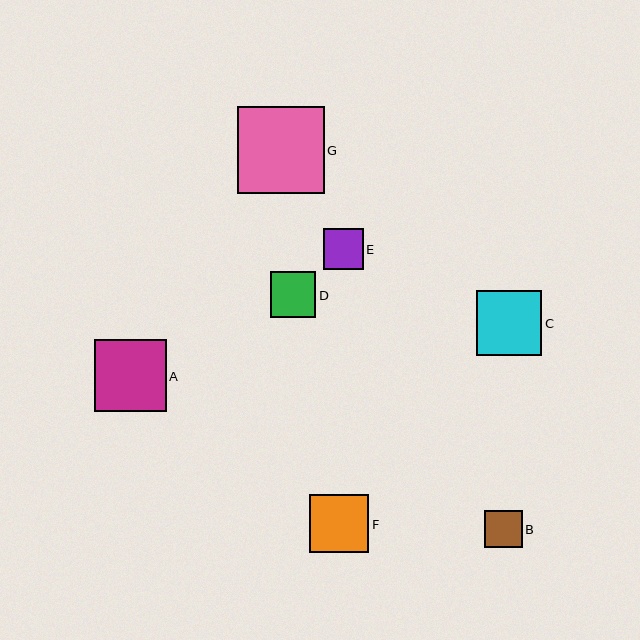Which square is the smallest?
Square B is the smallest with a size of approximately 38 pixels.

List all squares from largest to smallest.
From largest to smallest: G, A, C, F, D, E, B.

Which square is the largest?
Square G is the largest with a size of approximately 86 pixels.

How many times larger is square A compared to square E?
Square A is approximately 1.8 times the size of square E.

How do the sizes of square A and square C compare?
Square A and square C are approximately the same size.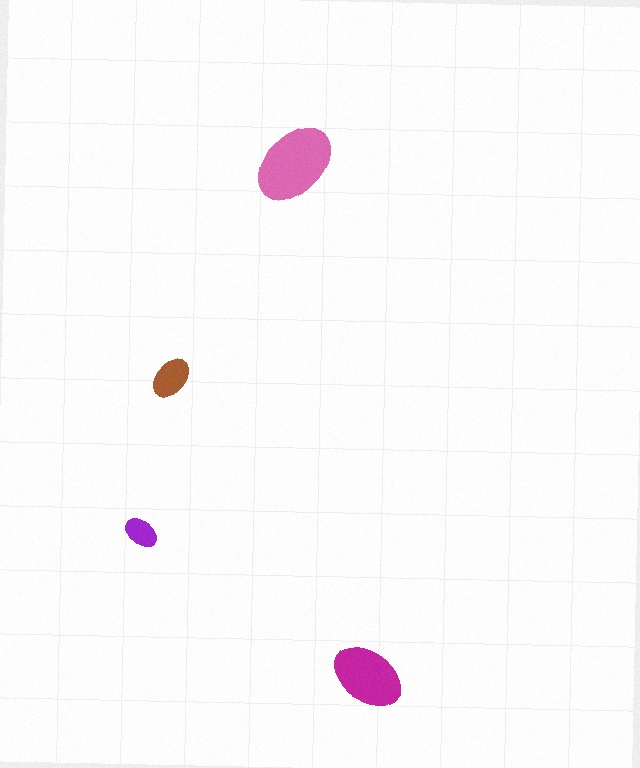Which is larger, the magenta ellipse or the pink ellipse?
The pink one.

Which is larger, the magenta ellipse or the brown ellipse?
The magenta one.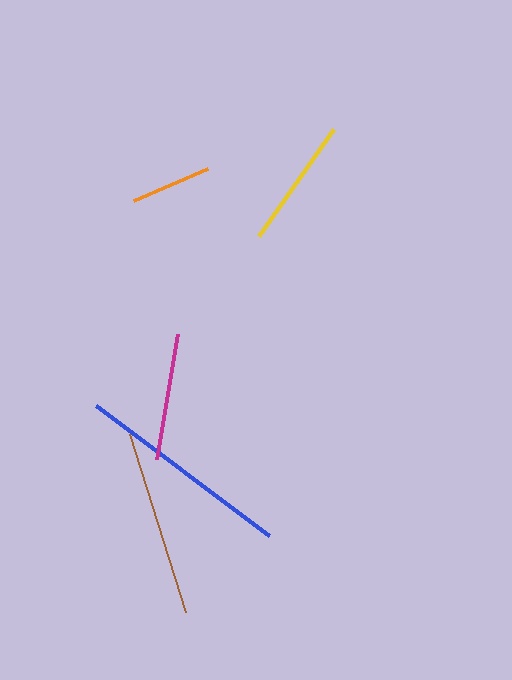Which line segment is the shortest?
The orange line is the shortest at approximately 80 pixels.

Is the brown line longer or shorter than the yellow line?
The brown line is longer than the yellow line.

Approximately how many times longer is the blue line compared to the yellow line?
The blue line is approximately 1.6 times the length of the yellow line.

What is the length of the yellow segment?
The yellow segment is approximately 131 pixels long.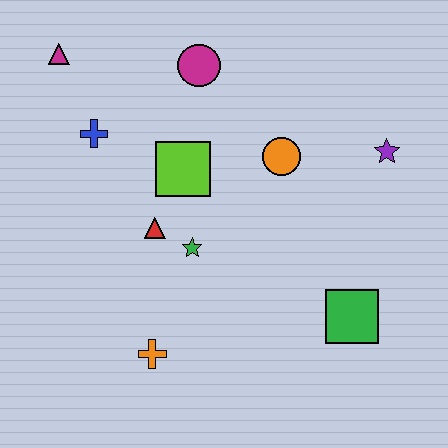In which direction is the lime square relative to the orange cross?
The lime square is above the orange cross.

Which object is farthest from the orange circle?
The magenta triangle is farthest from the orange circle.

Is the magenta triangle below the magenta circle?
No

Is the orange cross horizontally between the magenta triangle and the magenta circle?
Yes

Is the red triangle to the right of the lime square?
No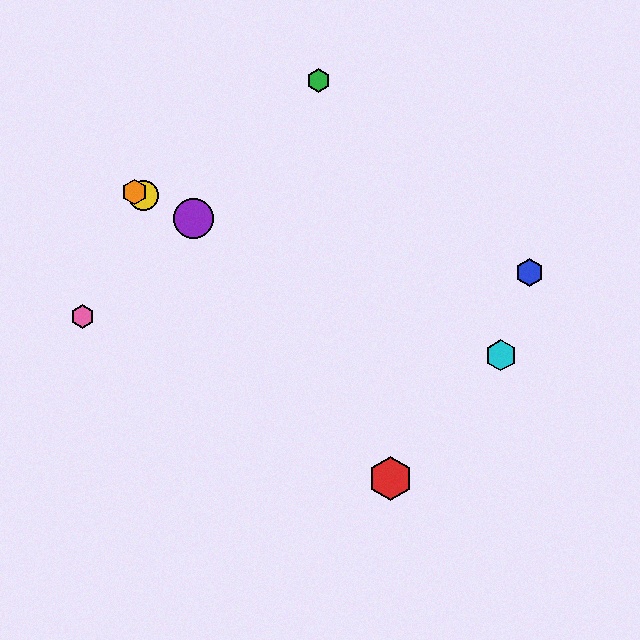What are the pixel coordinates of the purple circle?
The purple circle is at (194, 218).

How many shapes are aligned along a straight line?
4 shapes (the yellow circle, the purple circle, the orange hexagon, the cyan hexagon) are aligned along a straight line.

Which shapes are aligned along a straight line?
The yellow circle, the purple circle, the orange hexagon, the cyan hexagon are aligned along a straight line.